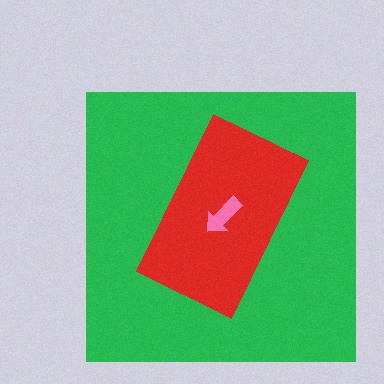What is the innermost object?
The pink arrow.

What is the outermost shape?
The green square.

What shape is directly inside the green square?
The red rectangle.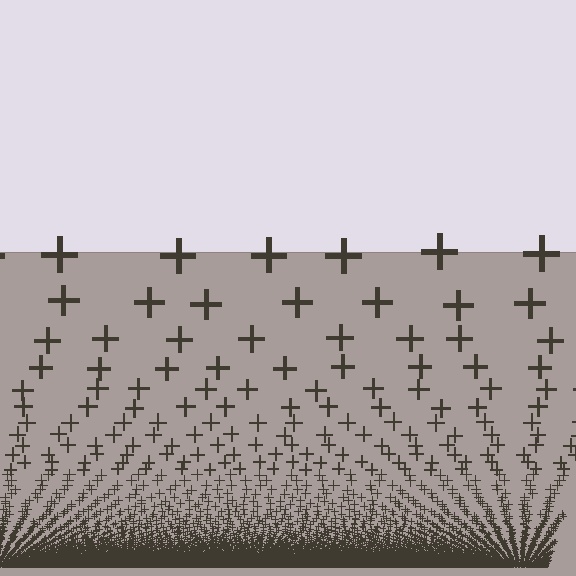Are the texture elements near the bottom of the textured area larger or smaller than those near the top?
Smaller. The gradient is inverted — elements near the bottom are smaller and denser.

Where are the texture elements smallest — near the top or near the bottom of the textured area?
Near the bottom.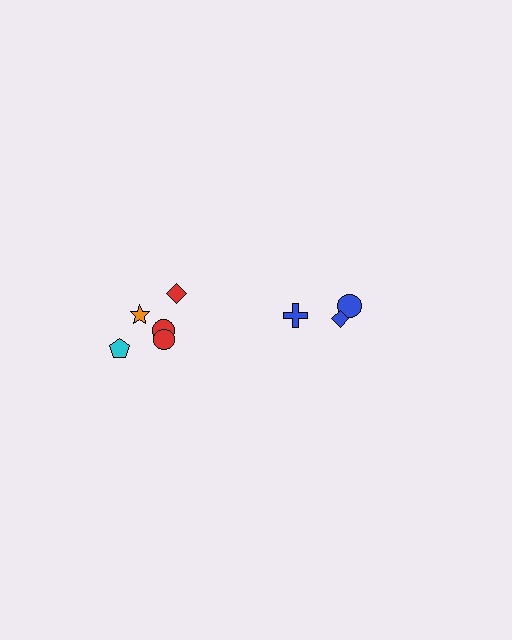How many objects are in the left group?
There are 5 objects.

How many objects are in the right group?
There are 3 objects.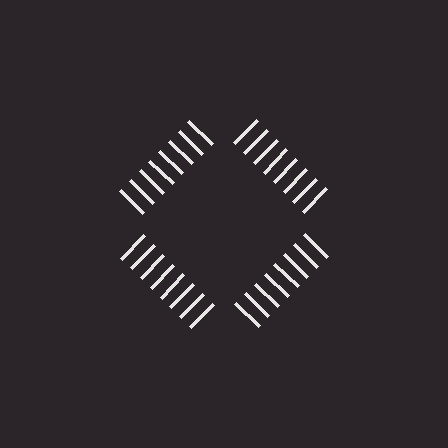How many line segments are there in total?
32 — 8 along each of the 4 edges.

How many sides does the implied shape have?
4 sides — the line-ends trace a square.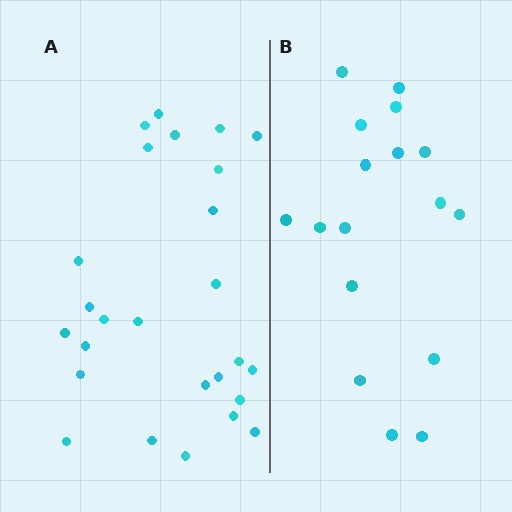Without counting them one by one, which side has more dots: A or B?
Region A (the left region) has more dots.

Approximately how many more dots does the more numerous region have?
Region A has roughly 8 or so more dots than region B.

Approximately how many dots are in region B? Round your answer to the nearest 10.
About 20 dots. (The exact count is 17, which rounds to 20.)